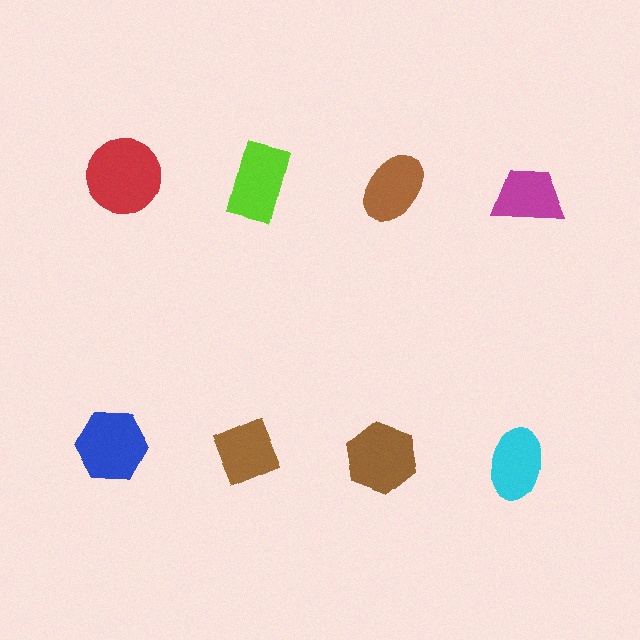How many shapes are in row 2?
4 shapes.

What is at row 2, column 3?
A brown hexagon.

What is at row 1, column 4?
A magenta trapezoid.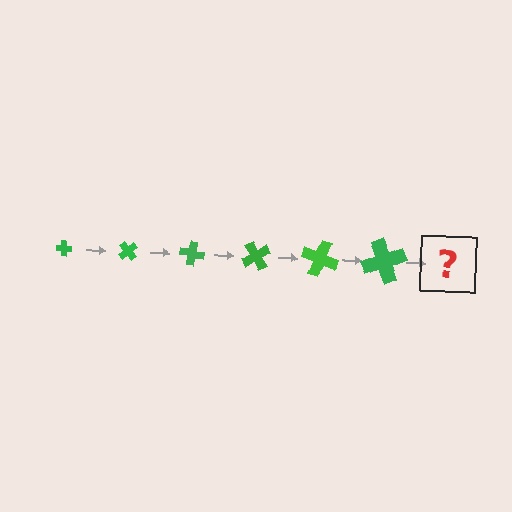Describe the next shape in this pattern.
It should be a cross, larger than the previous one and rotated 300 degrees from the start.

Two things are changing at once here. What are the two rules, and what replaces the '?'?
The two rules are that the cross grows larger each step and it rotates 50 degrees each step. The '?' should be a cross, larger than the previous one and rotated 300 degrees from the start.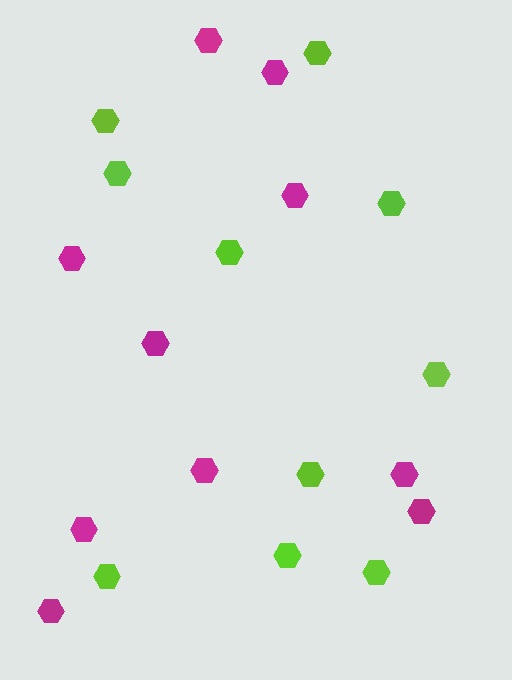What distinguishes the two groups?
There are 2 groups: one group of magenta hexagons (10) and one group of lime hexagons (10).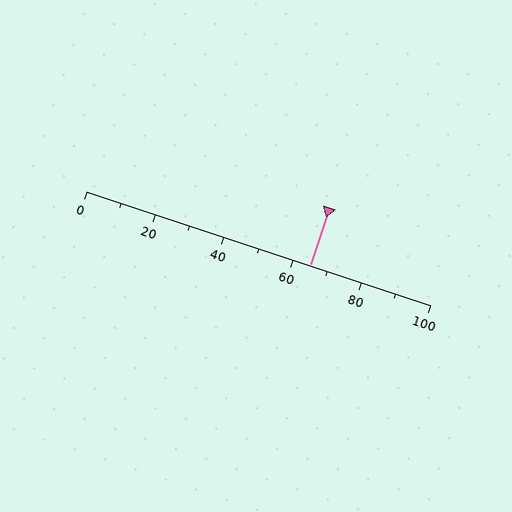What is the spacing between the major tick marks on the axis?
The major ticks are spaced 20 apart.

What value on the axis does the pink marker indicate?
The marker indicates approximately 65.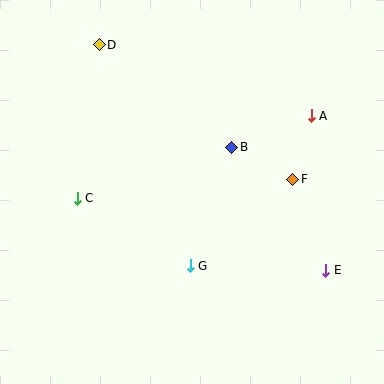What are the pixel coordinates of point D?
Point D is at (99, 45).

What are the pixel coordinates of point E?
Point E is at (326, 270).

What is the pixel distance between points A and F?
The distance between A and F is 66 pixels.